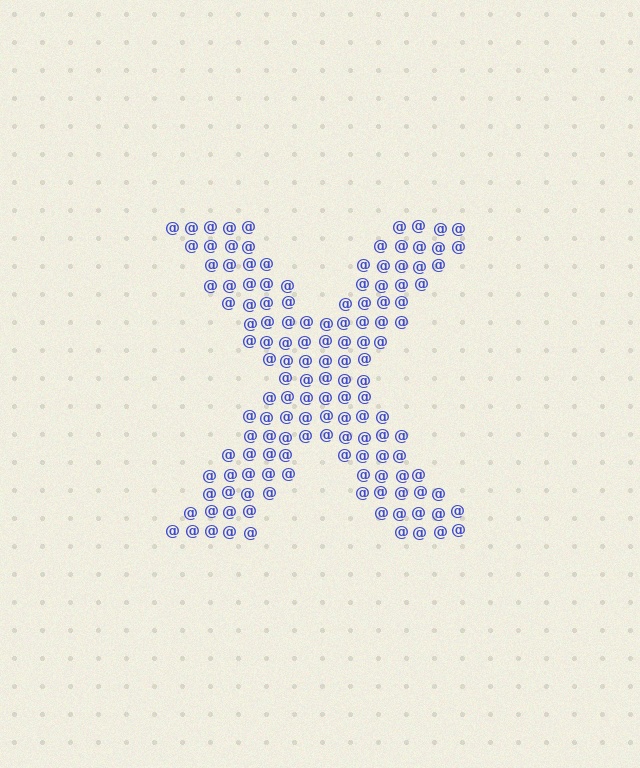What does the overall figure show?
The overall figure shows the letter X.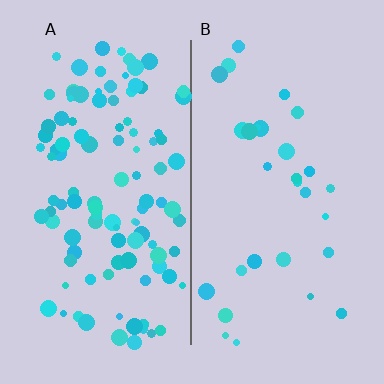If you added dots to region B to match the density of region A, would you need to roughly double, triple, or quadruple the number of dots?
Approximately quadruple.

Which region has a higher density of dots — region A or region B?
A (the left).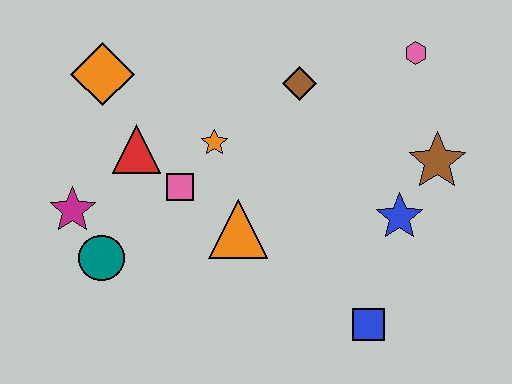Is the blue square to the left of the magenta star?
No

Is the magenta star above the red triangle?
No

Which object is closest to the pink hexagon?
The brown star is closest to the pink hexagon.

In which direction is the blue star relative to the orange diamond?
The blue star is to the right of the orange diamond.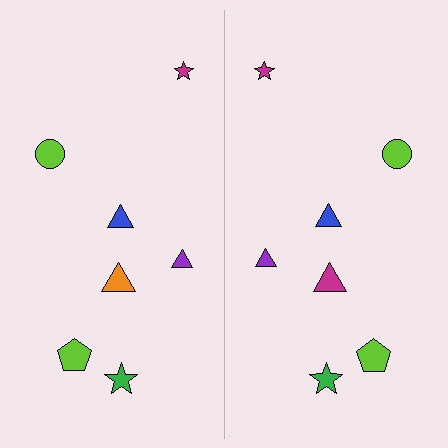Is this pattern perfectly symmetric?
No, the pattern is not perfectly symmetric. The magenta triangle on the right side breaks the symmetry — its mirror counterpart is orange.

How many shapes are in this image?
There are 14 shapes in this image.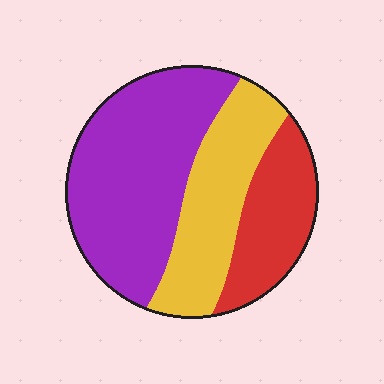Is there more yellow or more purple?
Purple.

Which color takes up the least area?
Red, at roughly 20%.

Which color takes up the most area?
Purple, at roughly 50%.